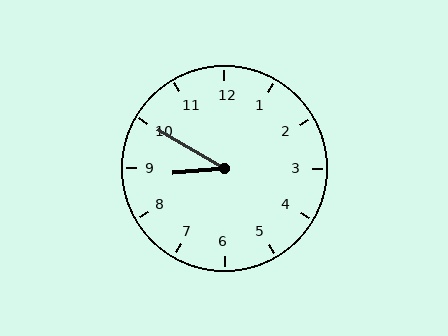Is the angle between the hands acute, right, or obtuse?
It is acute.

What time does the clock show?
8:50.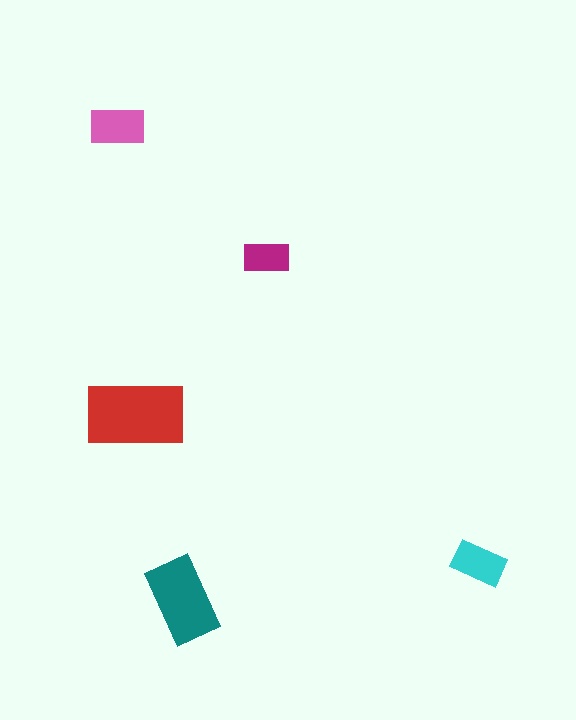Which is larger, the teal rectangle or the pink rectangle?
The teal one.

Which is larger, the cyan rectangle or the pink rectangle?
The pink one.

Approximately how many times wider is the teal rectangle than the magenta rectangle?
About 2 times wider.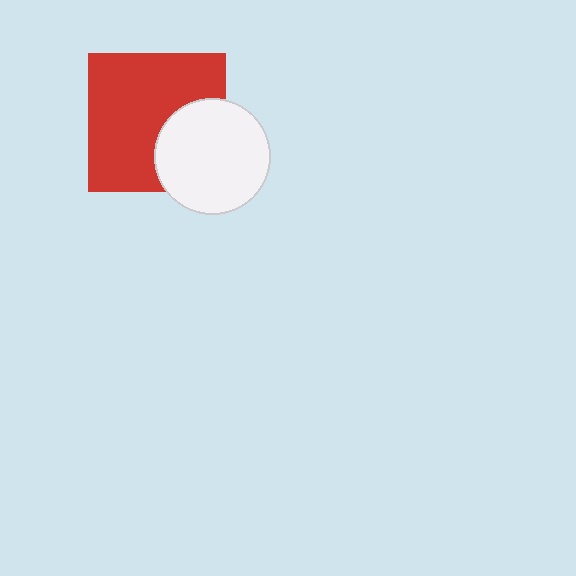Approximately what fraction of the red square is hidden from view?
Roughly 31% of the red square is hidden behind the white circle.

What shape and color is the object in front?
The object in front is a white circle.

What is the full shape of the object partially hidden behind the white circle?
The partially hidden object is a red square.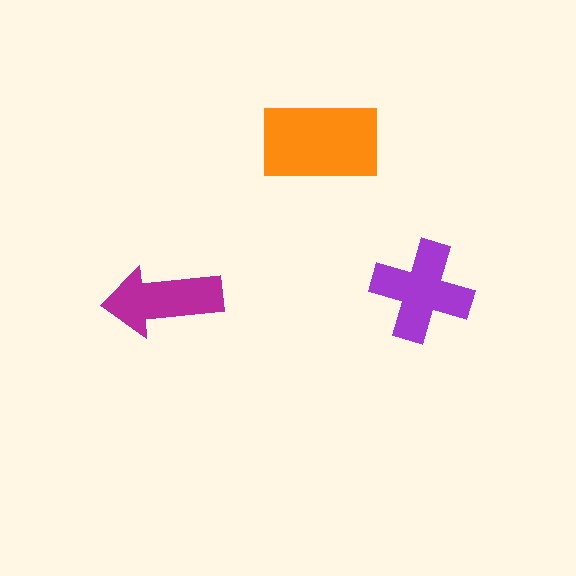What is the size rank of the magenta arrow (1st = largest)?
3rd.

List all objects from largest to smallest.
The orange rectangle, the purple cross, the magenta arrow.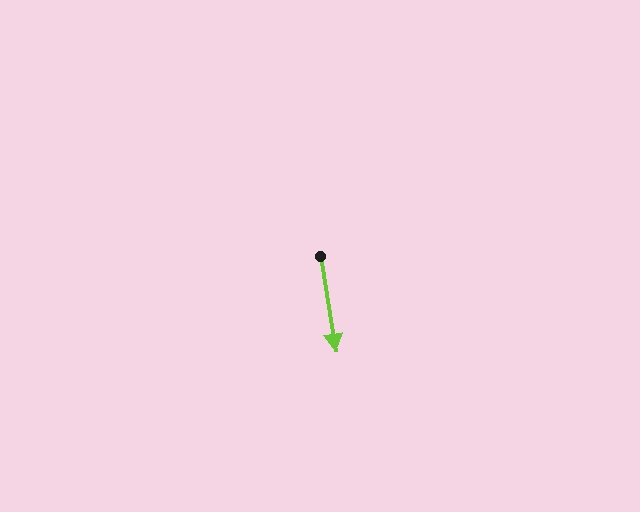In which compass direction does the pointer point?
South.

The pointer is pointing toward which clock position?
Roughly 6 o'clock.